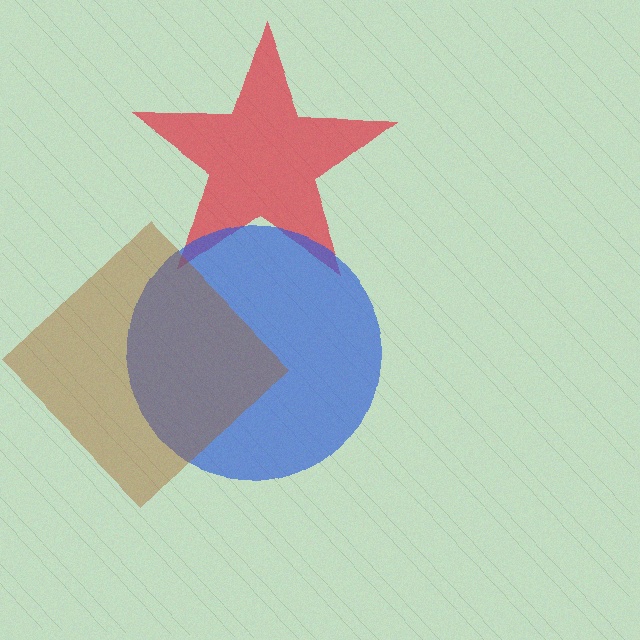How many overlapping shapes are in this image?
There are 3 overlapping shapes in the image.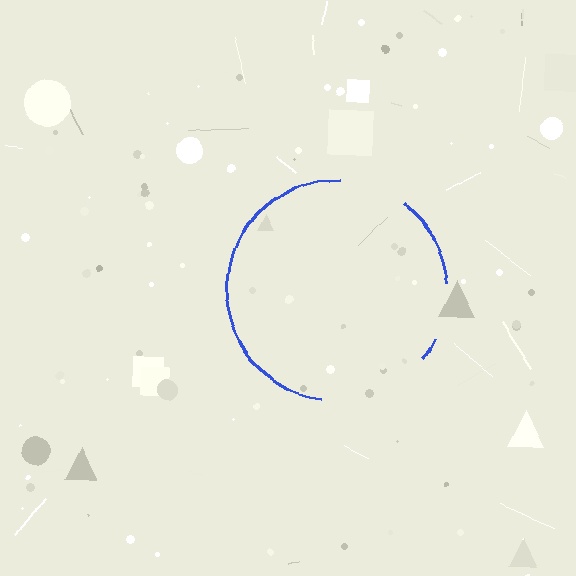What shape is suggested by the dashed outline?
The dashed outline suggests a circle.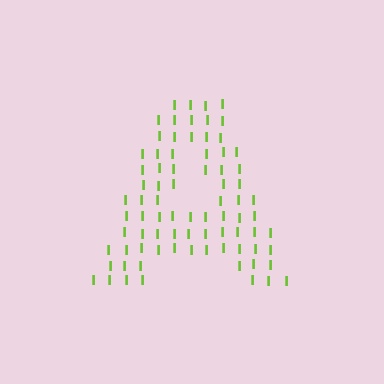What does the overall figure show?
The overall figure shows the letter A.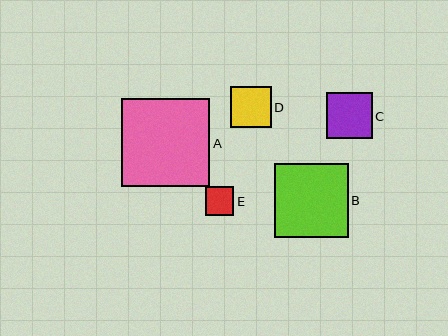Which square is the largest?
Square A is the largest with a size of approximately 89 pixels.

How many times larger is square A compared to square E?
Square A is approximately 3.1 times the size of square E.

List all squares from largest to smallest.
From largest to smallest: A, B, C, D, E.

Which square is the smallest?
Square E is the smallest with a size of approximately 28 pixels.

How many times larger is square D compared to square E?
Square D is approximately 1.4 times the size of square E.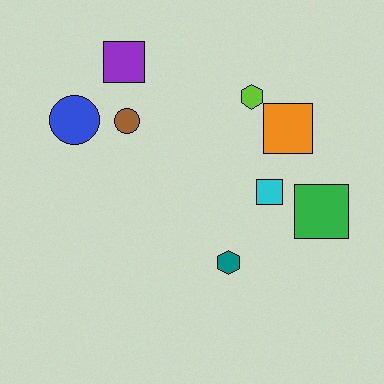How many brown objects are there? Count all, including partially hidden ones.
There is 1 brown object.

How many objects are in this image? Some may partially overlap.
There are 8 objects.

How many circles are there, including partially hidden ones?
There are 2 circles.